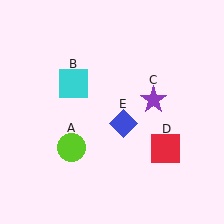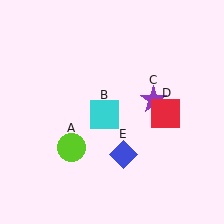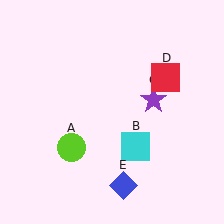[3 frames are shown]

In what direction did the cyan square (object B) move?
The cyan square (object B) moved down and to the right.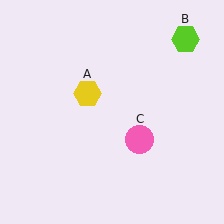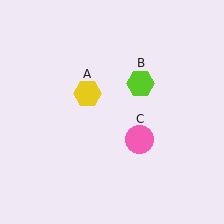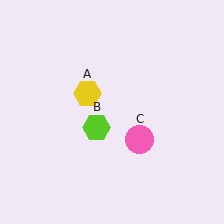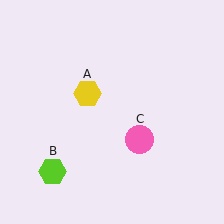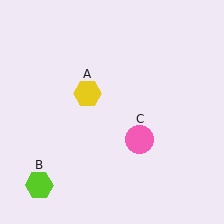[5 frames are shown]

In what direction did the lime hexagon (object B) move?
The lime hexagon (object B) moved down and to the left.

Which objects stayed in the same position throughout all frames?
Yellow hexagon (object A) and pink circle (object C) remained stationary.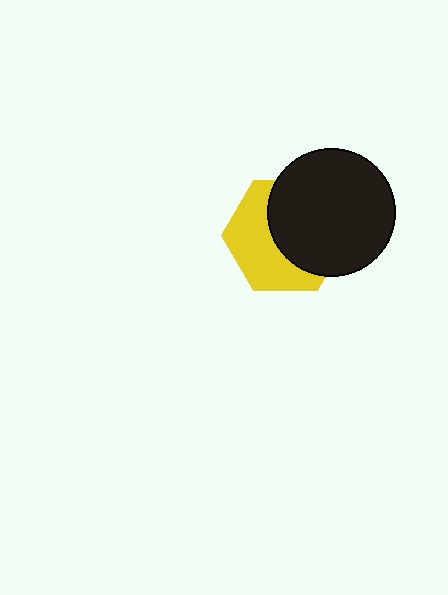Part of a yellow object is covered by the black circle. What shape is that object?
It is a hexagon.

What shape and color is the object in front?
The object in front is a black circle.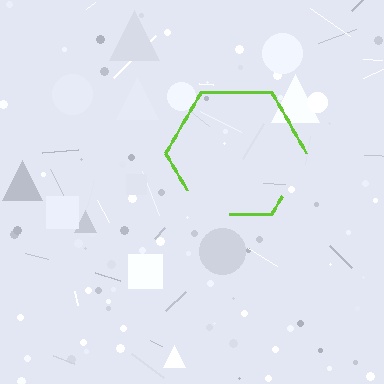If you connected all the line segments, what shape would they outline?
They would outline a hexagon.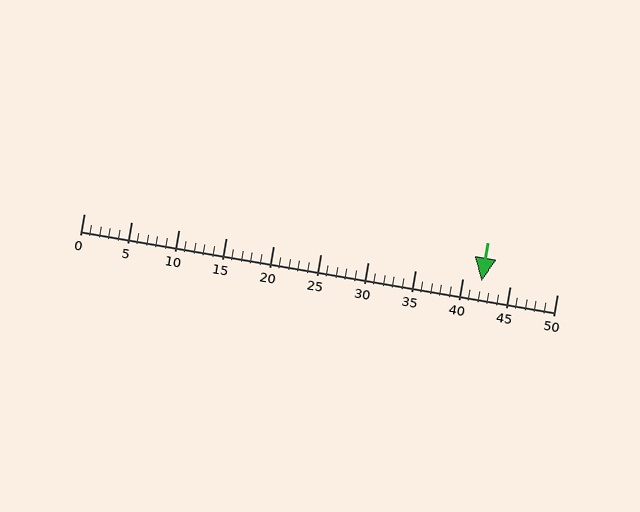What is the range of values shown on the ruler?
The ruler shows values from 0 to 50.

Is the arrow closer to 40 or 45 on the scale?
The arrow is closer to 40.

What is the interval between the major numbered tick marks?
The major tick marks are spaced 5 units apart.